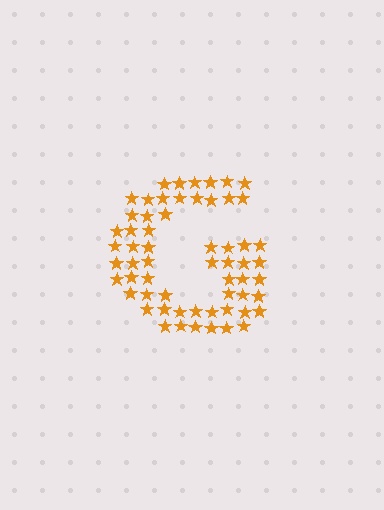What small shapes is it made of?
It is made of small stars.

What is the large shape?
The large shape is the letter G.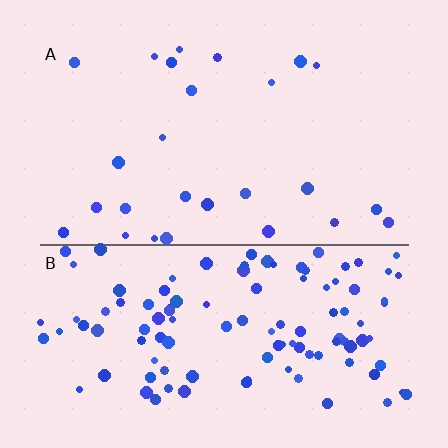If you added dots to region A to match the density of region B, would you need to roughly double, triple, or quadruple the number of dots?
Approximately quadruple.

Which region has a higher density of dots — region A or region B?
B (the bottom).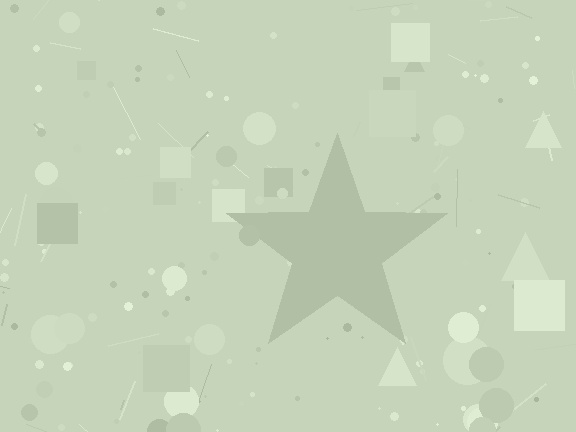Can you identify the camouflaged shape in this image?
The camouflaged shape is a star.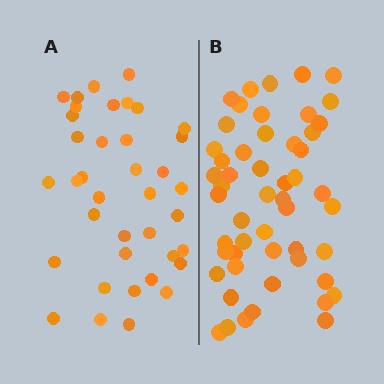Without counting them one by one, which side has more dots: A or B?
Region B (the right region) has more dots.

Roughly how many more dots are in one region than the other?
Region B has approximately 15 more dots than region A.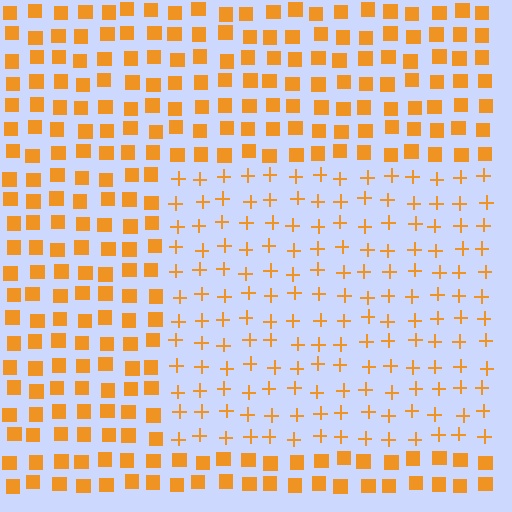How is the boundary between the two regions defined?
The boundary is defined by a change in element shape: plus signs inside vs. squares outside. All elements share the same color and spacing.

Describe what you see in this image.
The image is filled with small orange elements arranged in a uniform grid. A rectangle-shaped region contains plus signs, while the surrounding area contains squares. The boundary is defined purely by the change in element shape.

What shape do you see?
I see a rectangle.